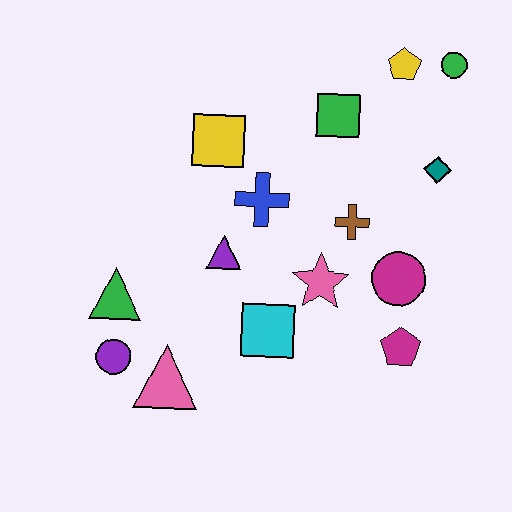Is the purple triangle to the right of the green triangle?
Yes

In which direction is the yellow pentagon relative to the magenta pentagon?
The yellow pentagon is above the magenta pentagon.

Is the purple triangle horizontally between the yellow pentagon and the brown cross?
No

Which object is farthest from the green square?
The purple circle is farthest from the green square.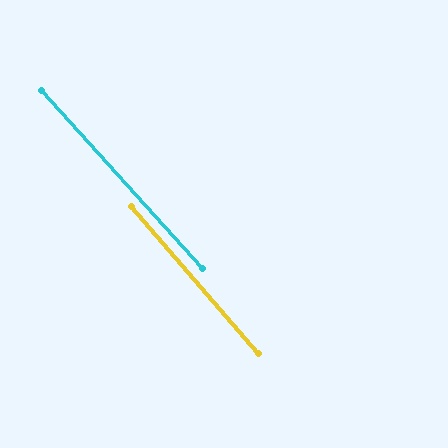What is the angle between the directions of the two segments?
Approximately 1 degree.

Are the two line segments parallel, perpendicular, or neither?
Parallel — their directions differ by only 1.3°.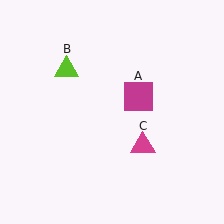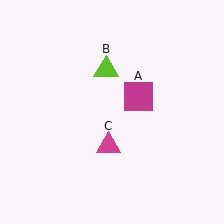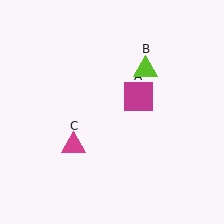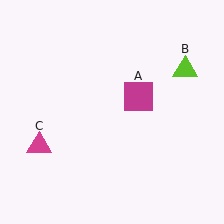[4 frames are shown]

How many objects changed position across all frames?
2 objects changed position: lime triangle (object B), magenta triangle (object C).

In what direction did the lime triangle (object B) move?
The lime triangle (object B) moved right.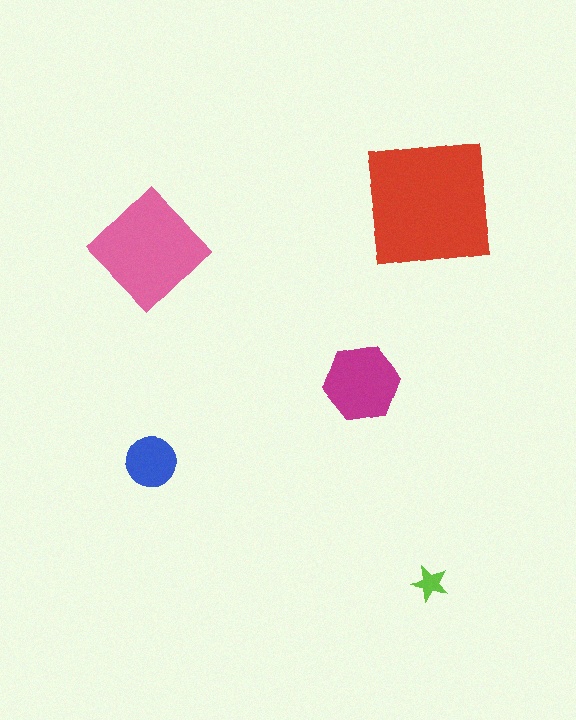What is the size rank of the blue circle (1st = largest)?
4th.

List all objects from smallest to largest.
The lime star, the blue circle, the magenta hexagon, the pink diamond, the red square.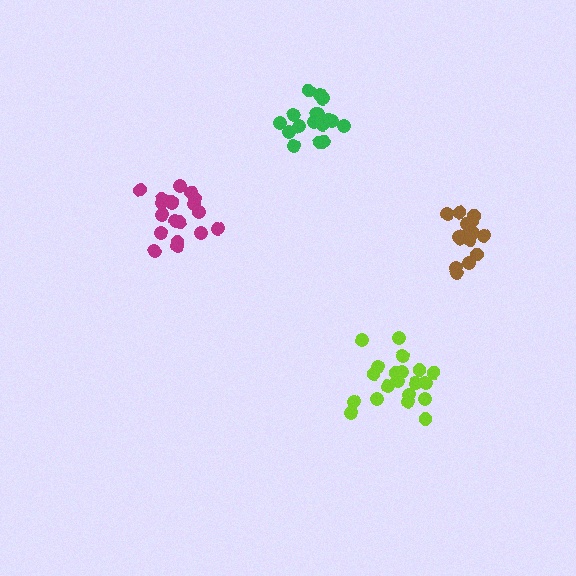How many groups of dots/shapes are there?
There are 4 groups.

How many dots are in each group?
Group 1: 19 dots, Group 2: 16 dots, Group 3: 17 dots, Group 4: 20 dots (72 total).